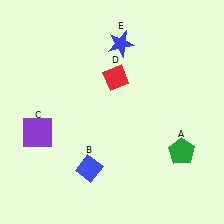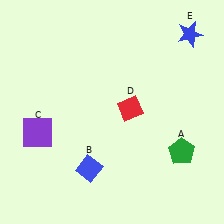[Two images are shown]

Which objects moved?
The objects that moved are: the red diamond (D), the blue star (E).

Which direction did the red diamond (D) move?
The red diamond (D) moved down.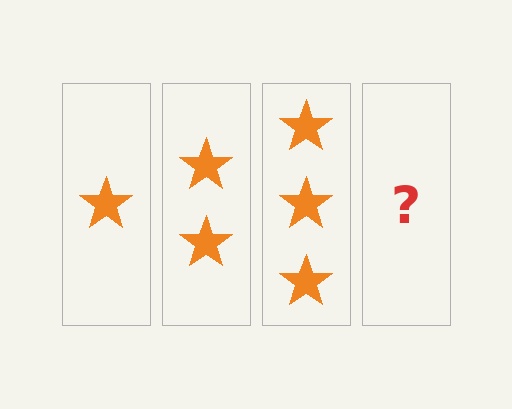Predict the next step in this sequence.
The next step is 4 stars.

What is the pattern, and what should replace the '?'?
The pattern is that each step adds one more star. The '?' should be 4 stars.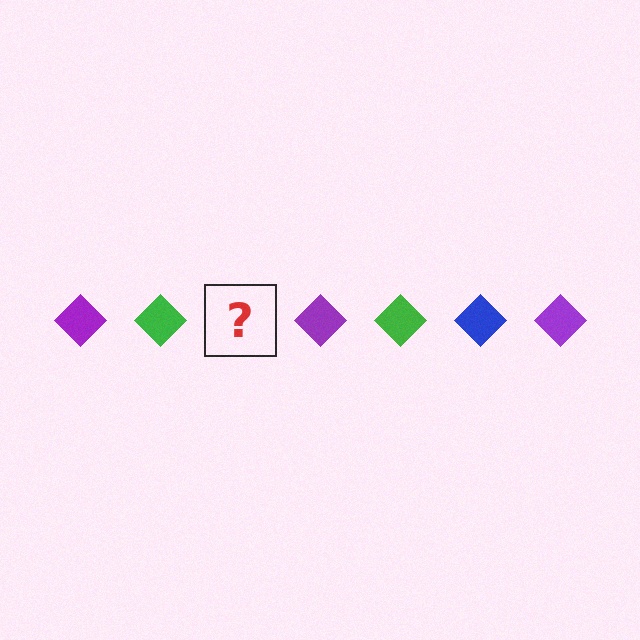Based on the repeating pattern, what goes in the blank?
The blank should be a blue diamond.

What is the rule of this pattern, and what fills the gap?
The rule is that the pattern cycles through purple, green, blue diamonds. The gap should be filled with a blue diamond.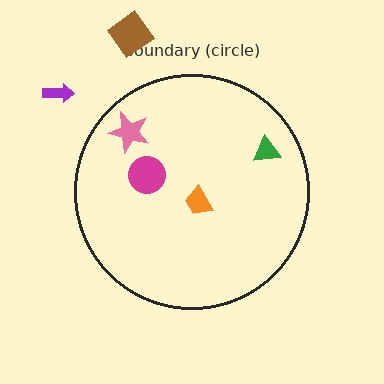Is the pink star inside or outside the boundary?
Inside.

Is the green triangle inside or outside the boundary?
Inside.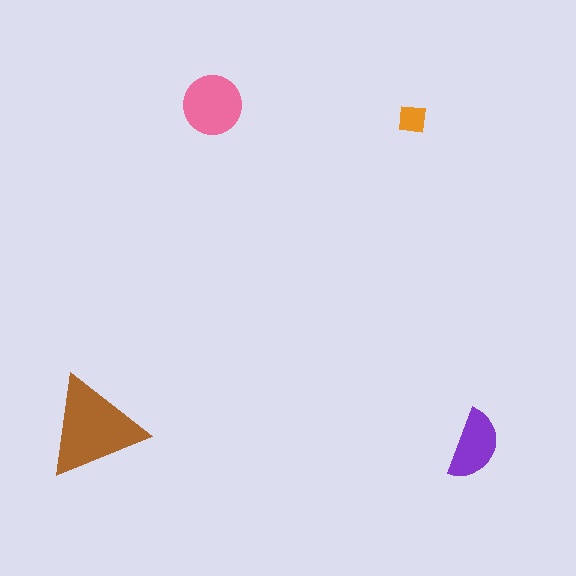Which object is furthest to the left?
The brown triangle is leftmost.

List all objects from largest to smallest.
The brown triangle, the pink circle, the purple semicircle, the orange square.